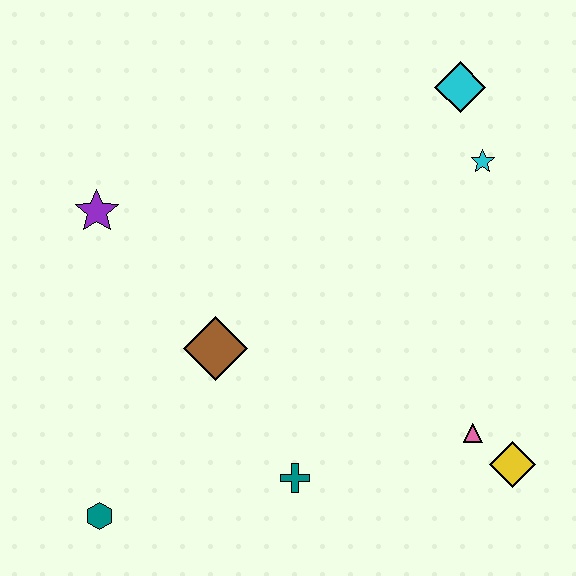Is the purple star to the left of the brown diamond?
Yes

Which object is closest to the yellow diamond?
The pink triangle is closest to the yellow diamond.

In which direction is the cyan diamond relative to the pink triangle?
The cyan diamond is above the pink triangle.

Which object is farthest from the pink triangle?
The purple star is farthest from the pink triangle.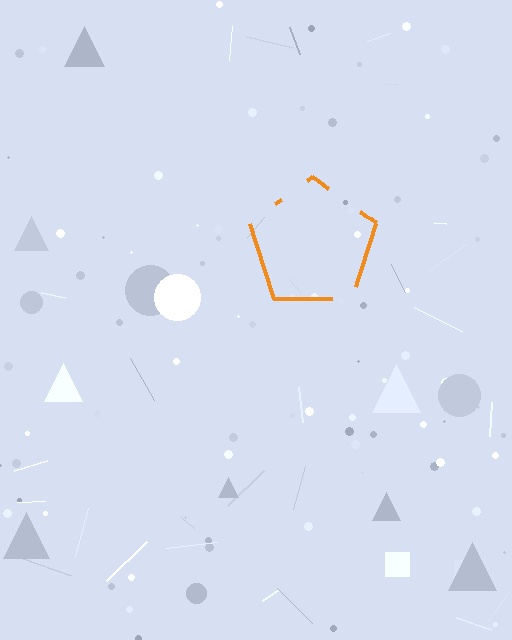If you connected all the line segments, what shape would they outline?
They would outline a pentagon.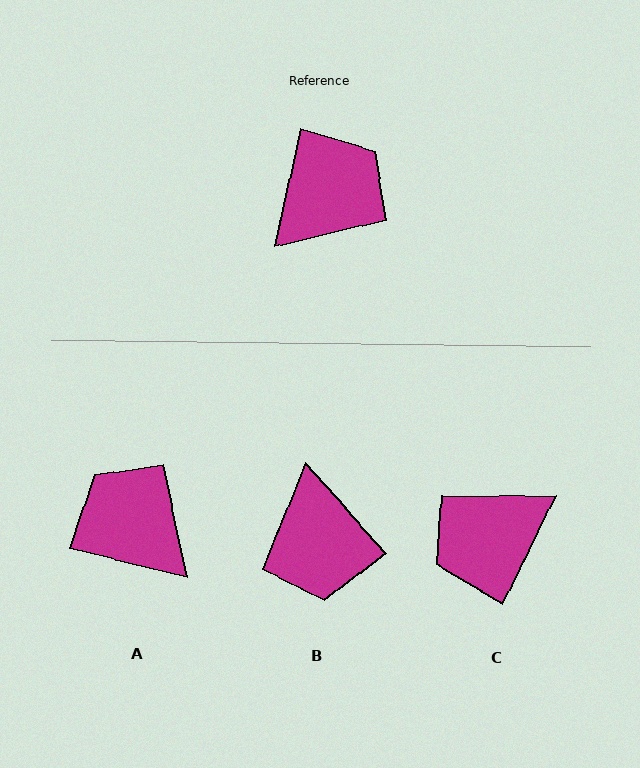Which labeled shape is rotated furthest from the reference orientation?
C, about 166 degrees away.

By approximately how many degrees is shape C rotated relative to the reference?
Approximately 166 degrees counter-clockwise.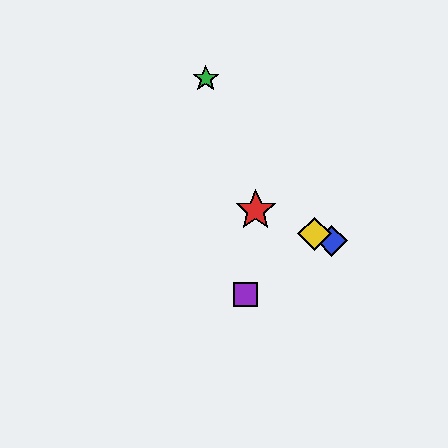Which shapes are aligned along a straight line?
The red star, the blue diamond, the yellow diamond are aligned along a straight line.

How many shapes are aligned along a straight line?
3 shapes (the red star, the blue diamond, the yellow diamond) are aligned along a straight line.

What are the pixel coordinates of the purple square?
The purple square is at (245, 295).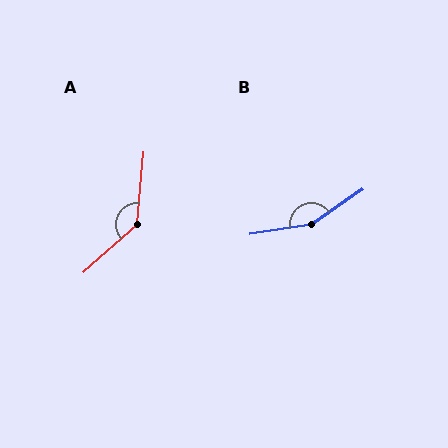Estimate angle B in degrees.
Approximately 154 degrees.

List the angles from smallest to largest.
A (137°), B (154°).